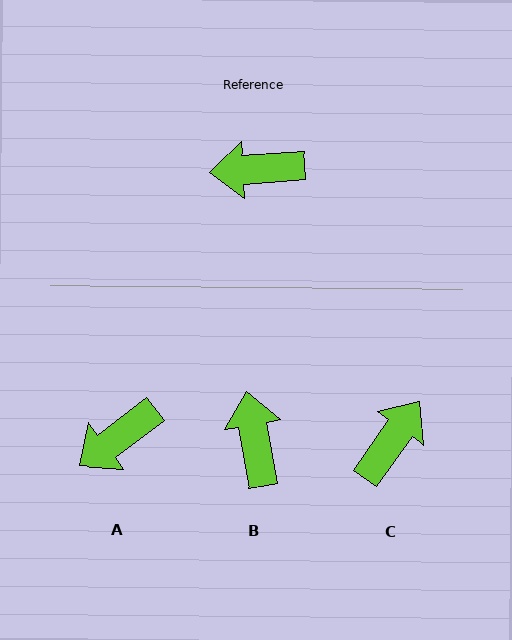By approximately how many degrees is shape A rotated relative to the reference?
Approximately 34 degrees counter-clockwise.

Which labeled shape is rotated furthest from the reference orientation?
C, about 129 degrees away.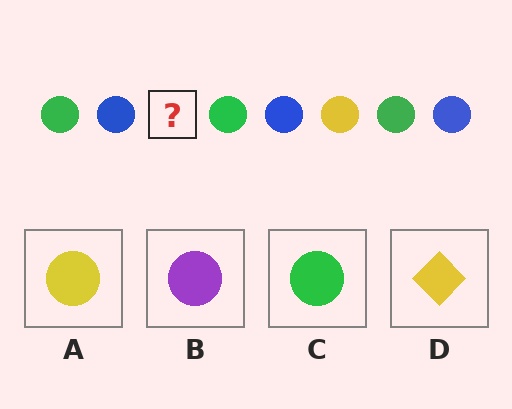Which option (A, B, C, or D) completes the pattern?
A.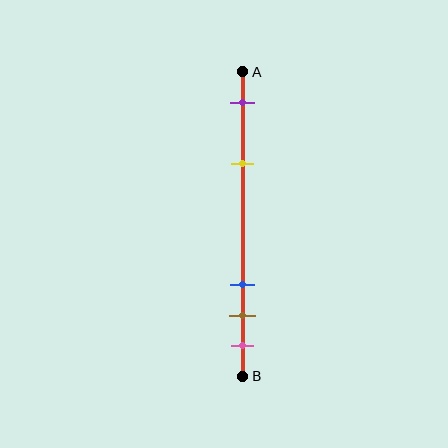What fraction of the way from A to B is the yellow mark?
The yellow mark is approximately 30% (0.3) of the way from A to B.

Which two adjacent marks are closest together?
The brown and pink marks are the closest adjacent pair.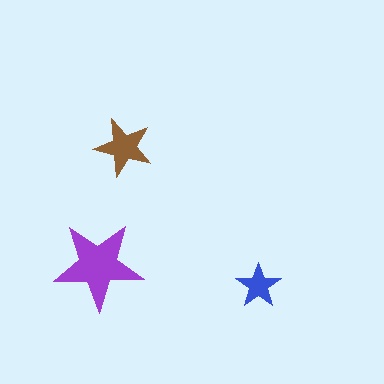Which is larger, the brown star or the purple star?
The purple one.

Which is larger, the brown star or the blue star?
The brown one.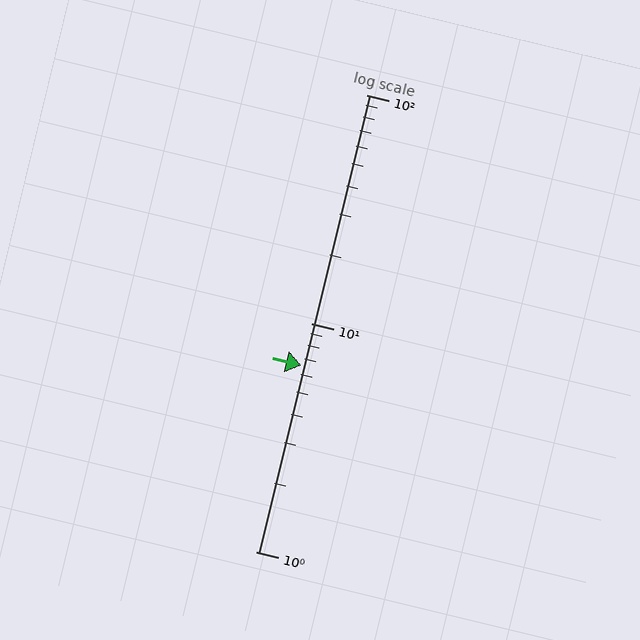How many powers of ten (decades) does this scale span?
The scale spans 2 decades, from 1 to 100.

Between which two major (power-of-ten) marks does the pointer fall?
The pointer is between 1 and 10.